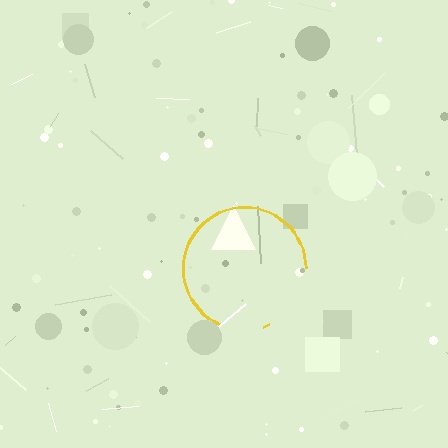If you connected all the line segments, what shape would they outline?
They would outline a circle.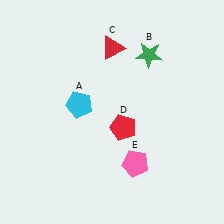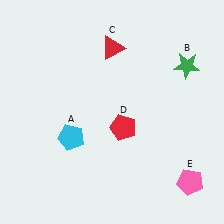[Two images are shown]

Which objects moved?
The objects that moved are: the cyan pentagon (A), the green star (B), the pink pentagon (E).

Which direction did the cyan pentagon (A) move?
The cyan pentagon (A) moved down.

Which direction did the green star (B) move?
The green star (B) moved right.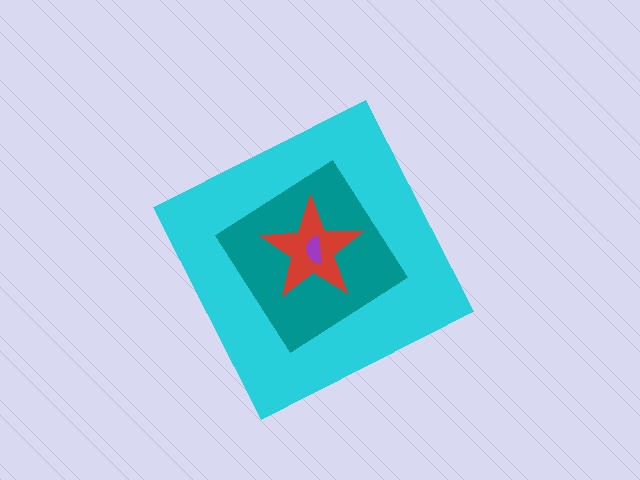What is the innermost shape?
The purple semicircle.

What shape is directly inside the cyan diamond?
The teal diamond.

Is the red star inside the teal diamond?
Yes.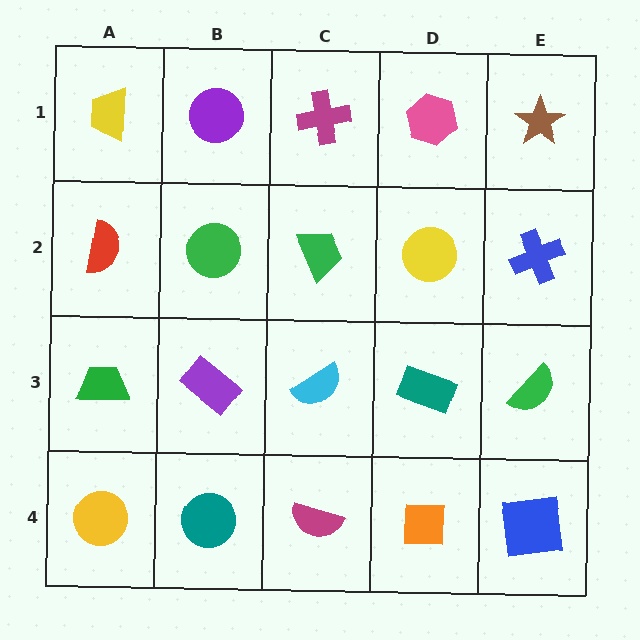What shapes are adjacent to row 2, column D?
A pink hexagon (row 1, column D), a teal rectangle (row 3, column D), a green trapezoid (row 2, column C), a blue cross (row 2, column E).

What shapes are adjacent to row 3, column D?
A yellow circle (row 2, column D), an orange square (row 4, column D), a cyan semicircle (row 3, column C), a green semicircle (row 3, column E).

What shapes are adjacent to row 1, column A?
A red semicircle (row 2, column A), a purple circle (row 1, column B).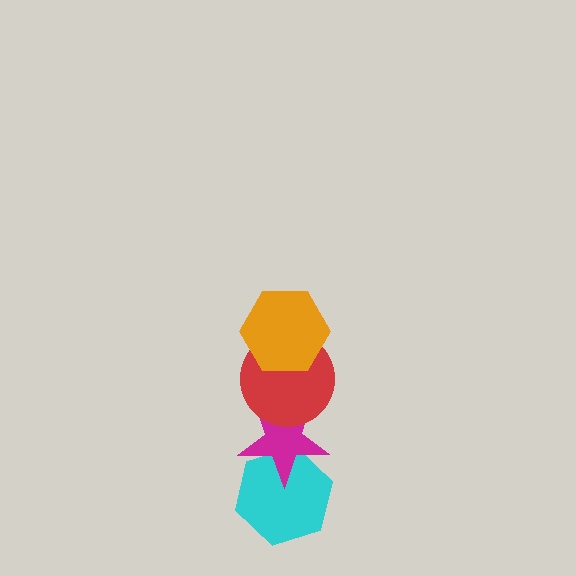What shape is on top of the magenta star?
The red circle is on top of the magenta star.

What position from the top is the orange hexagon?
The orange hexagon is 1st from the top.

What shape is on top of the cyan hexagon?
The magenta star is on top of the cyan hexagon.